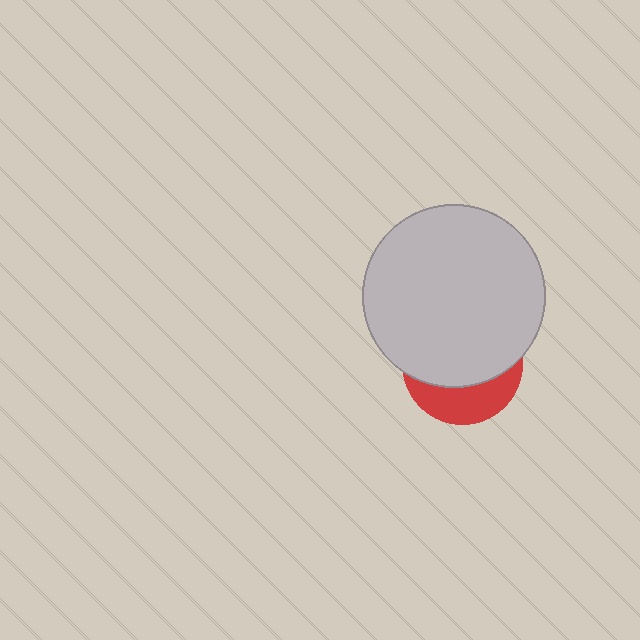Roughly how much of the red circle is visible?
A small part of it is visible (roughly 33%).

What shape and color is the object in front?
The object in front is a light gray circle.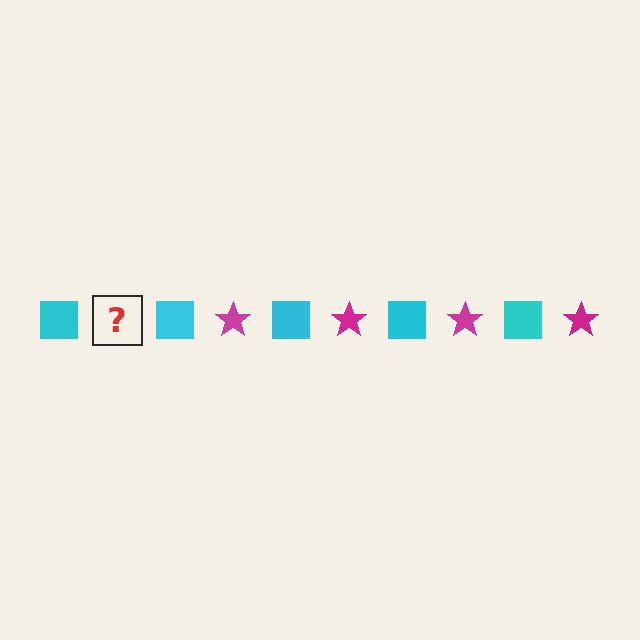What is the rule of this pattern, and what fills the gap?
The rule is that the pattern alternates between cyan square and magenta star. The gap should be filled with a magenta star.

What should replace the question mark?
The question mark should be replaced with a magenta star.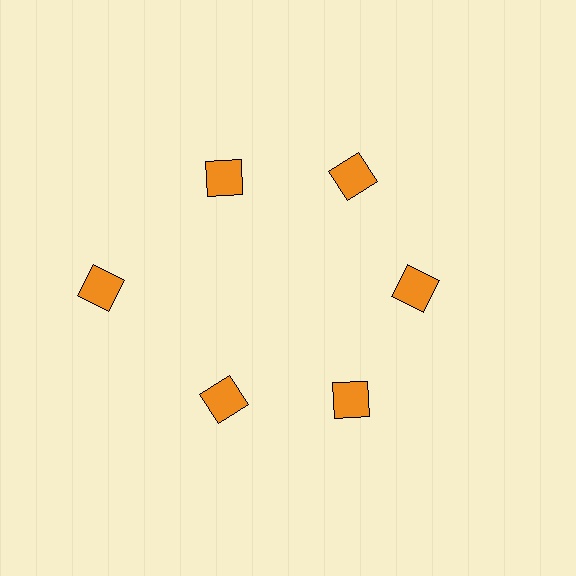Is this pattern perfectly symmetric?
No. The 6 orange diamonds are arranged in a ring, but one element near the 9 o'clock position is pushed outward from the center, breaking the 6-fold rotational symmetry.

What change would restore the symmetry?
The symmetry would be restored by moving it inward, back onto the ring so that all 6 diamonds sit at equal angles and equal distance from the center.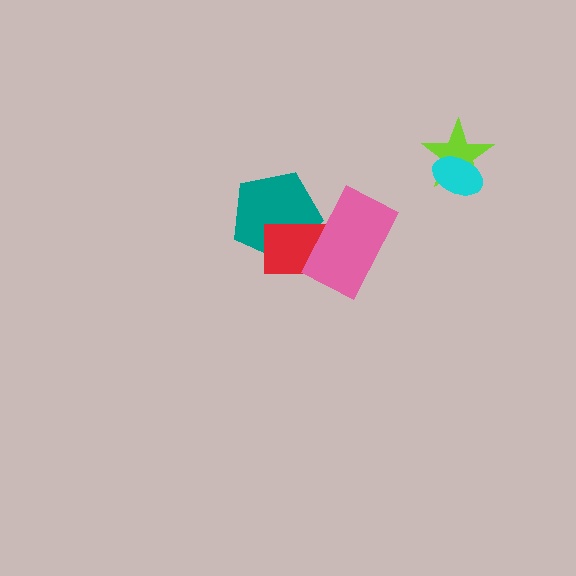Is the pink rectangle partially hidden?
No, no other shape covers it.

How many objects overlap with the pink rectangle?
2 objects overlap with the pink rectangle.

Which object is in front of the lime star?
The cyan ellipse is in front of the lime star.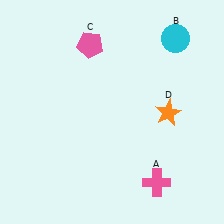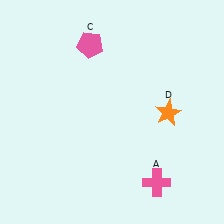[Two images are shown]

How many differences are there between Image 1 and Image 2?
There is 1 difference between the two images.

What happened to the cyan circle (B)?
The cyan circle (B) was removed in Image 2. It was in the top-right area of Image 1.